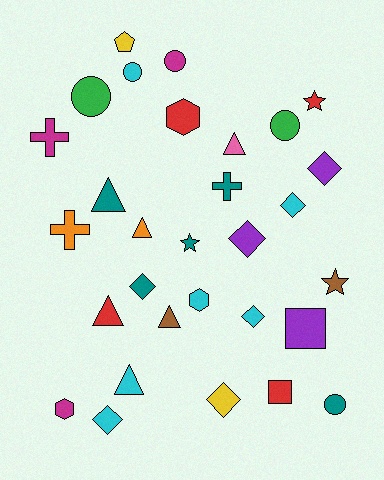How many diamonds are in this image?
There are 7 diamonds.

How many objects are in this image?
There are 30 objects.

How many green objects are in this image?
There are 2 green objects.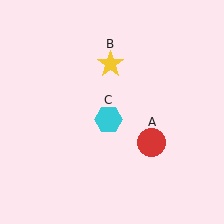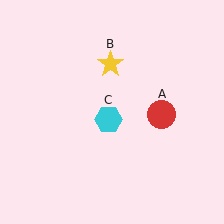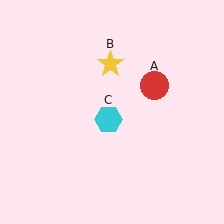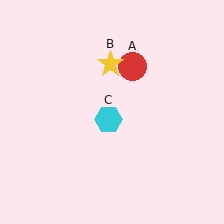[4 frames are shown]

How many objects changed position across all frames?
1 object changed position: red circle (object A).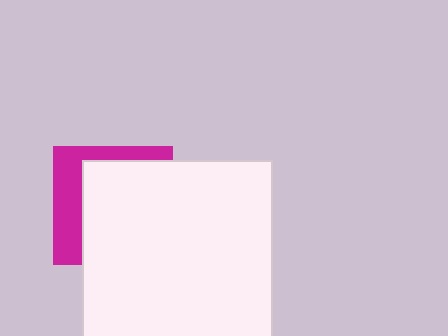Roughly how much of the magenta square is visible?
A small part of it is visible (roughly 32%).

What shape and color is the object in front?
The object in front is a white square.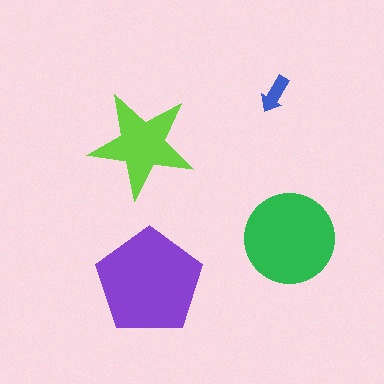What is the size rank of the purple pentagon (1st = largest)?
1st.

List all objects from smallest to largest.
The blue arrow, the lime star, the green circle, the purple pentagon.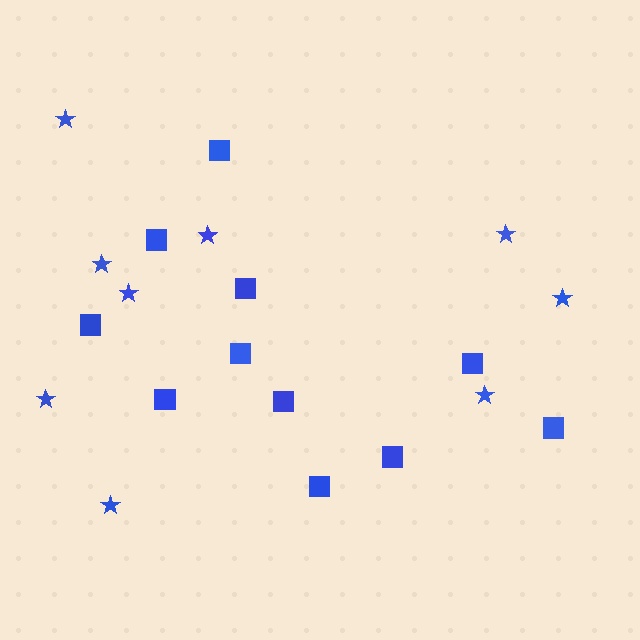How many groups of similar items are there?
There are 2 groups: one group of squares (11) and one group of stars (9).